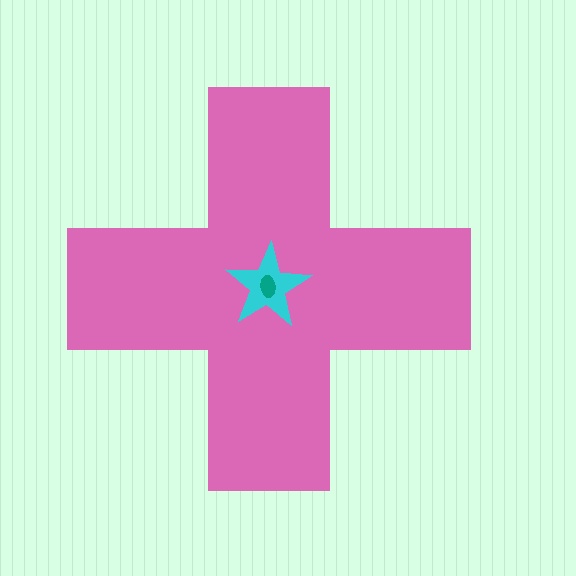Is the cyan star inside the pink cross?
Yes.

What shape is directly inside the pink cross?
The cyan star.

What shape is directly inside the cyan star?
The teal ellipse.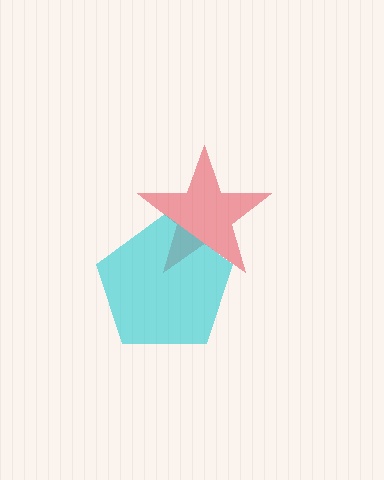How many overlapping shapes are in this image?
There are 2 overlapping shapes in the image.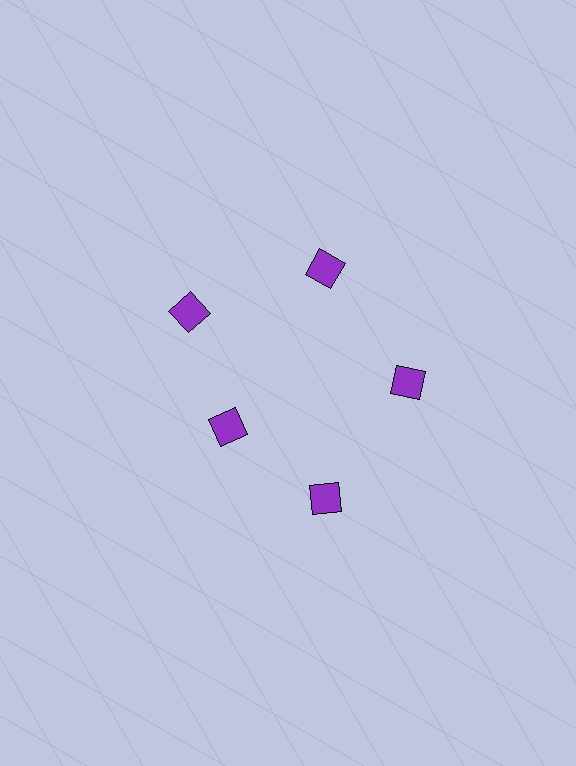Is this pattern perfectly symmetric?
No. The 5 purple diamonds are arranged in a ring, but one element near the 8 o'clock position is pulled inward toward the center, breaking the 5-fold rotational symmetry.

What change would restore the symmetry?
The symmetry would be restored by moving it outward, back onto the ring so that all 5 diamonds sit at equal angles and equal distance from the center.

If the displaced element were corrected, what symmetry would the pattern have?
It would have 5-fold rotational symmetry — the pattern would map onto itself every 72 degrees.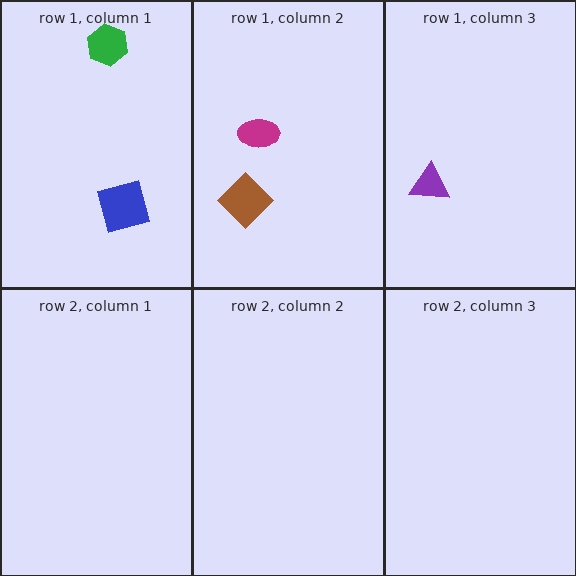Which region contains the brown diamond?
The row 1, column 2 region.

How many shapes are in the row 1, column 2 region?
2.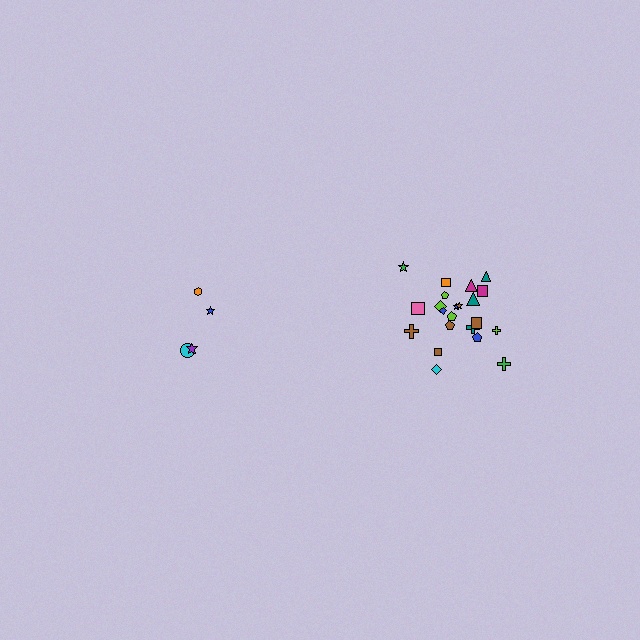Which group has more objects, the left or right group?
The right group.